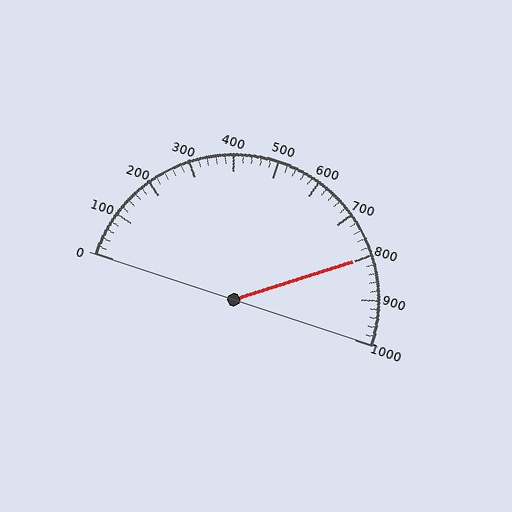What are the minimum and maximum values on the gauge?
The gauge ranges from 0 to 1000.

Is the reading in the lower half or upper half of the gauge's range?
The reading is in the upper half of the range (0 to 1000).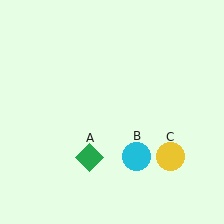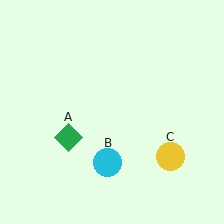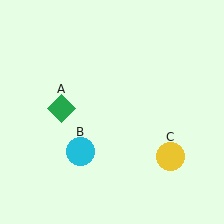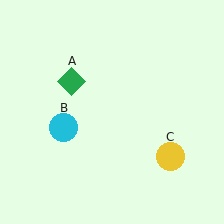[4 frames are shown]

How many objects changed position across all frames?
2 objects changed position: green diamond (object A), cyan circle (object B).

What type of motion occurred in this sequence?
The green diamond (object A), cyan circle (object B) rotated clockwise around the center of the scene.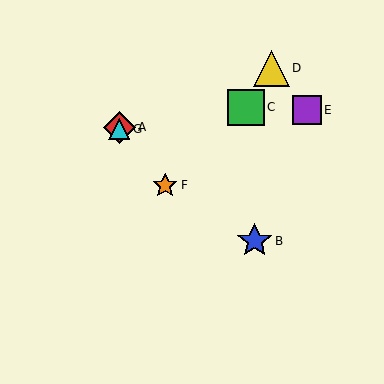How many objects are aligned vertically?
2 objects (A, G) are aligned vertically.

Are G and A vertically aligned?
Yes, both are at x≈119.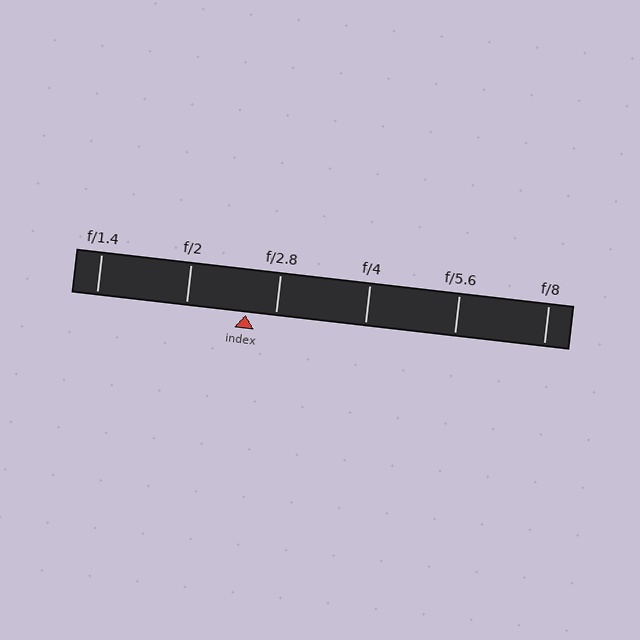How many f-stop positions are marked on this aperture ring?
There are 6 f-stop positions marked.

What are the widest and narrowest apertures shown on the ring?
The widest aperture shown is f/1.4 and the narrowest is f/8.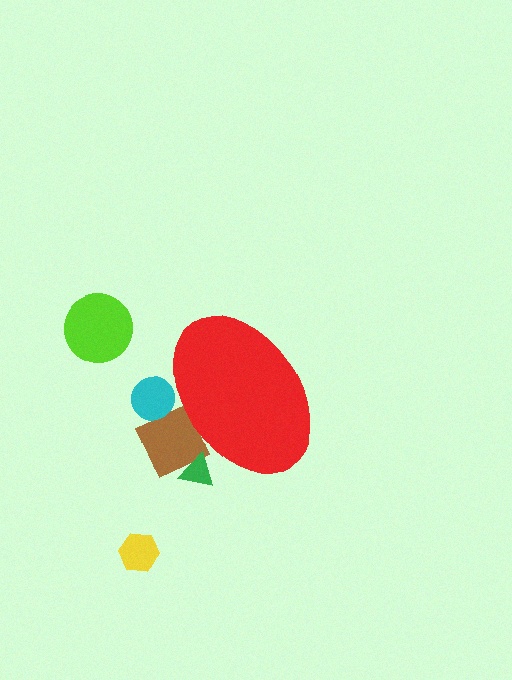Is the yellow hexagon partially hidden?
No, the yellow hexagon is fully visible.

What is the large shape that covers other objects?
A red ellipse.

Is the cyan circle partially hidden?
Yes, the cyan circle is partially hidden behind the red ellipse.